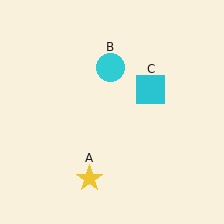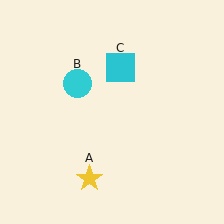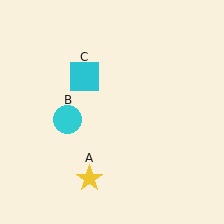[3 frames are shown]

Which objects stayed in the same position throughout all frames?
Yellow star (object A) remained stationary.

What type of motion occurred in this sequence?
The cyan circle (object B), cyan square (object C) rotated counterclockwise around the center of the scene.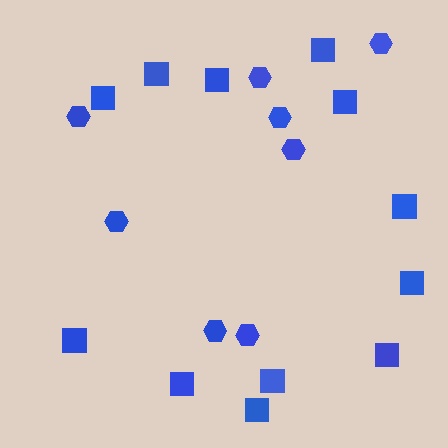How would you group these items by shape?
There are 2 groups: one group of hexagons (8) and one group of squares (12).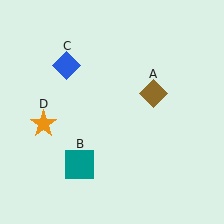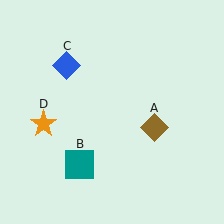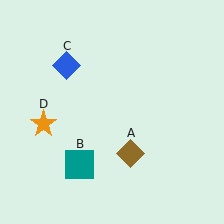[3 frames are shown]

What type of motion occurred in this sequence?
The brown diamond (object A) rotated clockwise around the center of the scene.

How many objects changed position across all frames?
1 object changed position: brown diamond (object A).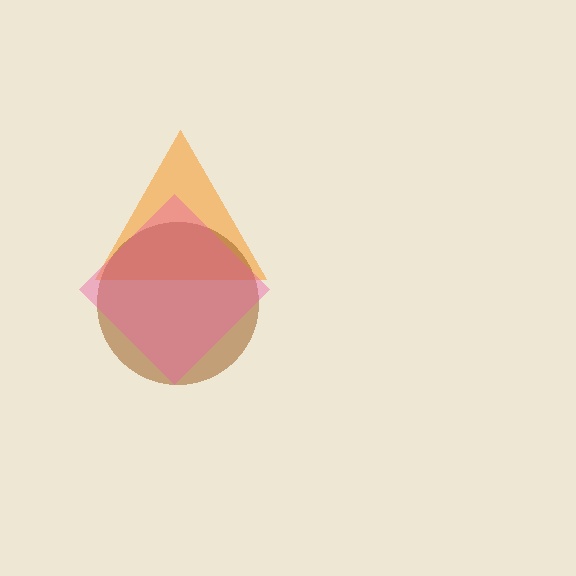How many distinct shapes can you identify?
There are 3 distinct shapes: an orange triangle, a brown circle, a pink diamond.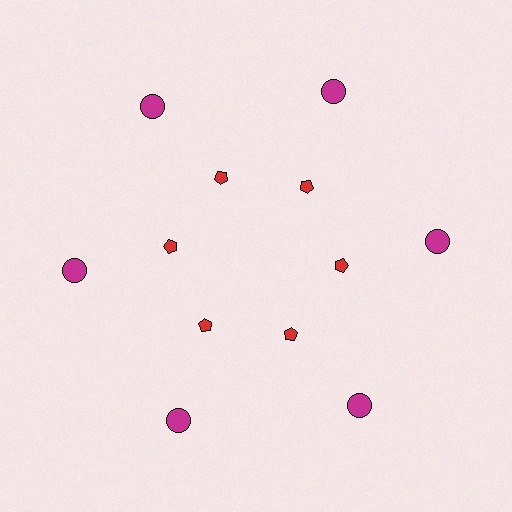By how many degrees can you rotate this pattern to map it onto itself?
The pattern maps onto itself every 60 degrees of rotation.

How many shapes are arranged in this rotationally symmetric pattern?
There are 12 shapes, arranged in 6 groups of 2.